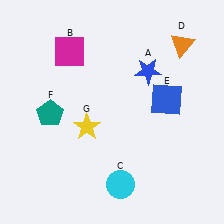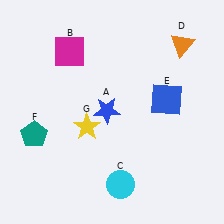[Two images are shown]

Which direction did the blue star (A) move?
The blue star (A) moved left.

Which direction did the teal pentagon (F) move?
The teal pentagon (F) moved down.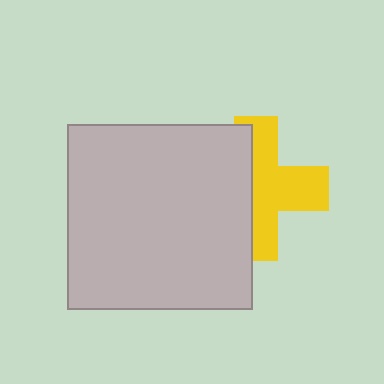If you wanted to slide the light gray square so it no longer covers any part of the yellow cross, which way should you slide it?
Slide it left — that is the most direct way to separate the two shapes.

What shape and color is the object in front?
The object in front is a light gray square.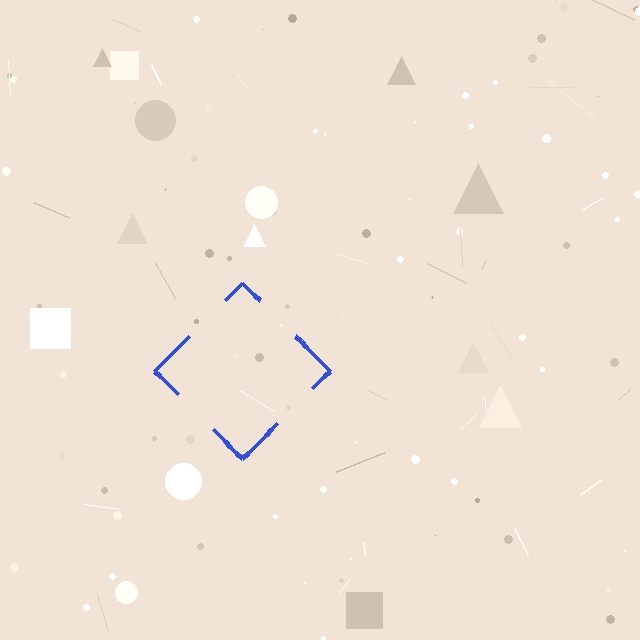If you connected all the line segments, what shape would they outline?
They would outline a diamond.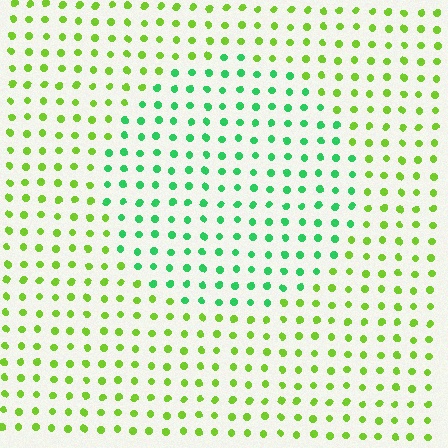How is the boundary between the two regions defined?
The boundary is defined purely by a slight shift in hue (about 46 degrees). Spacing, size, and orientation are identical on both sides.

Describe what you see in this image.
The image is filled with small lime elements in a uniform arrangement. A circle-shaped region is visible where the elements are tinted to a slightly different hue, forming a subtle color boundary.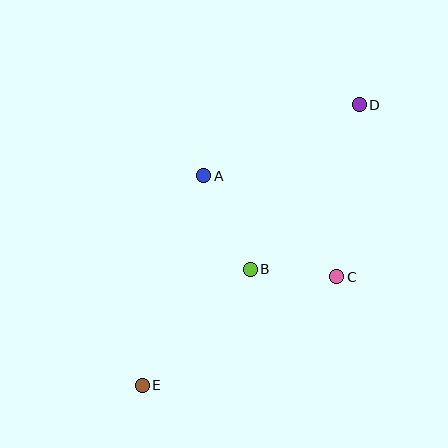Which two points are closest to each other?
Points B and C are closest to each other.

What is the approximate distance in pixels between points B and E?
The distance between B and E is approximately 159 pixels.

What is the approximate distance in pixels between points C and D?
The distance between C and D is approximately 173 pixels.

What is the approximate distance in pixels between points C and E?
The distance between C and E is approximately 223 pixels.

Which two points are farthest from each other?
Points D and E are farthest from each other.